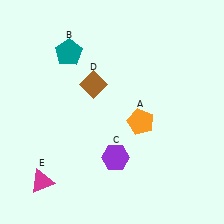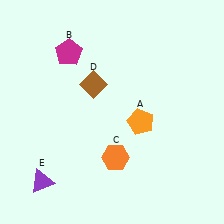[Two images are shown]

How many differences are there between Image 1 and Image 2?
There are 3 differences between the two images.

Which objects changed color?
B changed from teal to magenta. C changed from purple to orange. E changed from magenta to purple.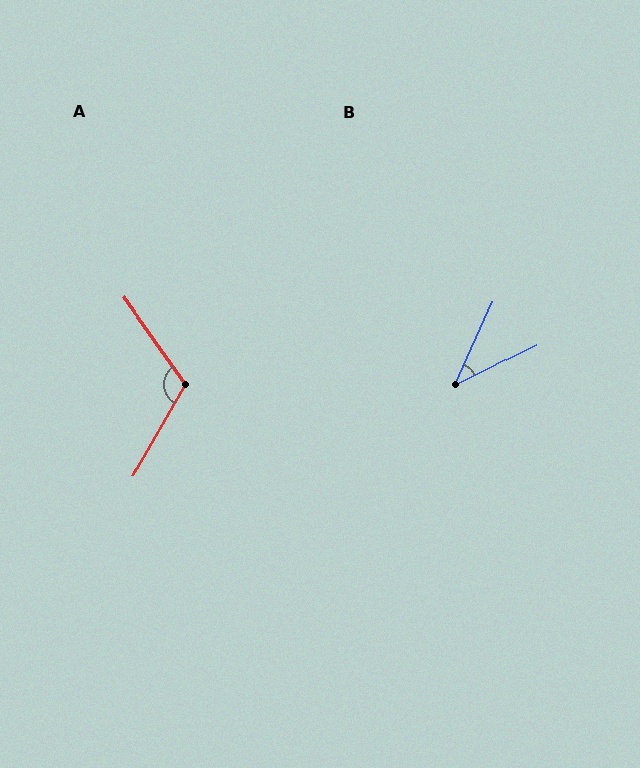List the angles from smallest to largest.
B (39°), A (115°).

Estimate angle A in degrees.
Approximately 115 degrees.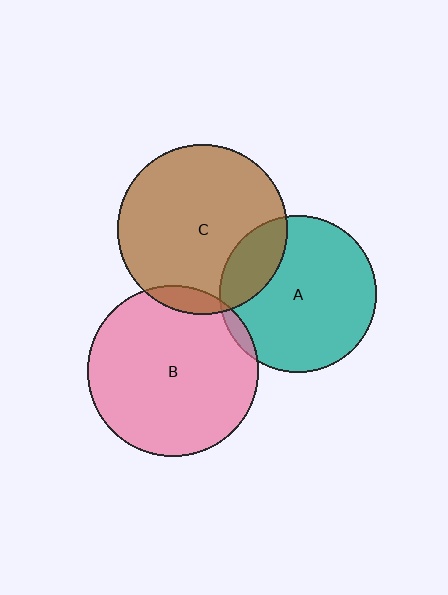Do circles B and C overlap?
Yes.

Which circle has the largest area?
Circle B (pink).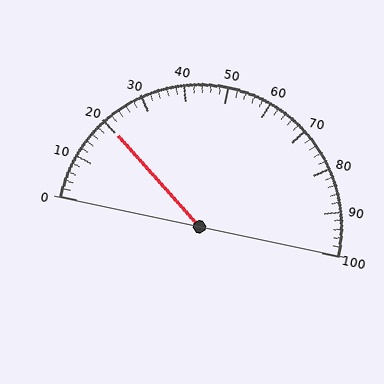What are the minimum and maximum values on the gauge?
The gauge ranges from 0 to 100.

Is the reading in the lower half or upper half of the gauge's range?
The reading is in the lower half of the range (0 to 100).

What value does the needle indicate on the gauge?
The needle indicates approximately 20.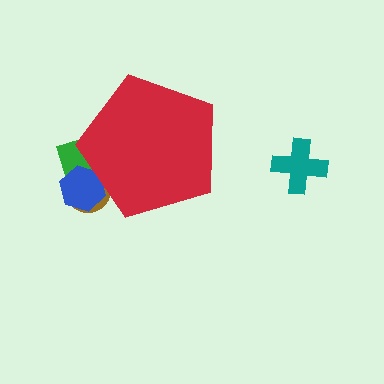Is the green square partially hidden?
Yes, the green square is partially hidden behind the red pentagon.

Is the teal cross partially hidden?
No, the teal cross is fully visible.